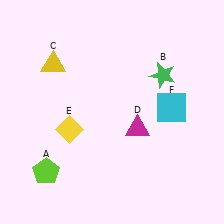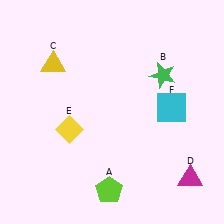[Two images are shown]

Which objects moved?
The objects that moved are: the lime pentagon (A), the magenta triangle (D).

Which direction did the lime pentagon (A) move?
The lime pentagon (A) moved right.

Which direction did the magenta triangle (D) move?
The magenta triangle (D) moved right.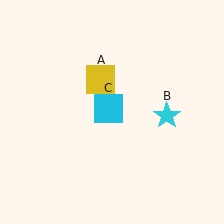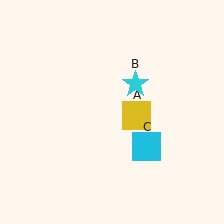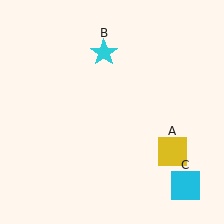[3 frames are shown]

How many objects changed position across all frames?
3 objects changed position: yellow square (object A), cyan star (object B), cyan square (object C).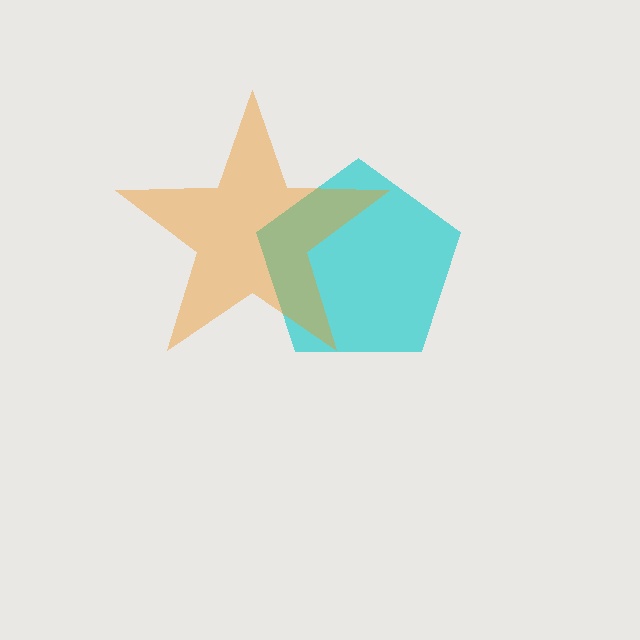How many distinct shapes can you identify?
There are 2 distinct shapes: a cyan pentagon, an orange star.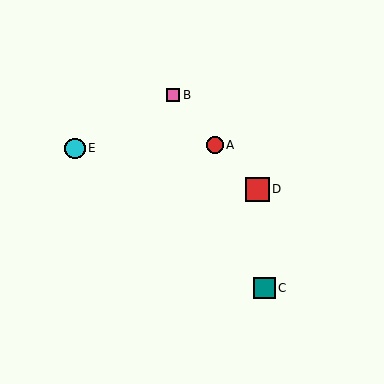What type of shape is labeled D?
Shape D is a red square.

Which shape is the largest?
The red square (labeled D) is the largest.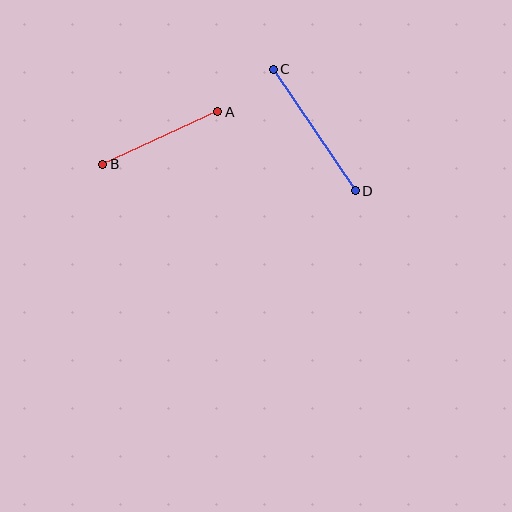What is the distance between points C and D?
The distance is approximately 147 pixels.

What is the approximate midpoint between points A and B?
The midpoint is at approximately (160, 138) pixels.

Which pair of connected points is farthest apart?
Points C and D are farthest apart.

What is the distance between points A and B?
The distance is approximately 126 pixels.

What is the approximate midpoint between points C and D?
The midpoint is at approximately (314, 130) pixels.